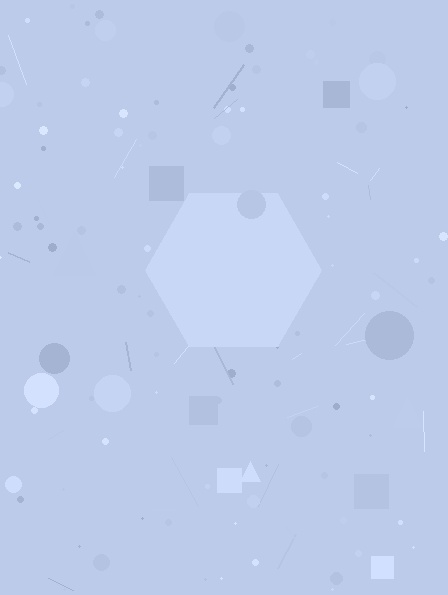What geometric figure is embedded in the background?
A hexagon is embedded in the background.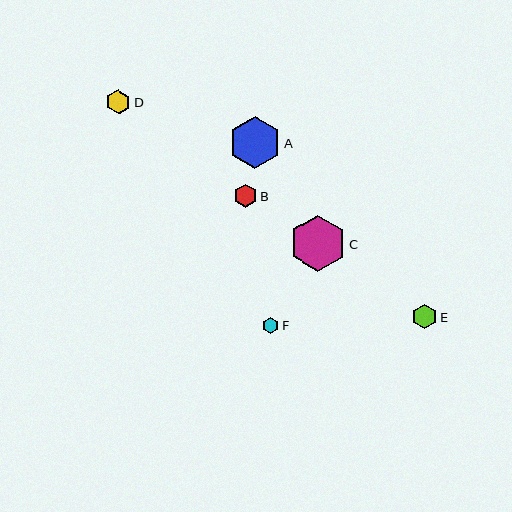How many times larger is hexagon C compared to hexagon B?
Hexagon C is approximately 2.4 times the size of hexagon B.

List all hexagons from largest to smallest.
From largest to smallest: C, A, E, D, B, F.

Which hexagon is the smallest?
Hexagon F is the smallest with a size of approximately 16 pixels.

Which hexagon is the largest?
Hexagon C is the largest with a size of approximately 56 pixels.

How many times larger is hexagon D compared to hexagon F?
Hexagon D is approximately 1.5 times the size of hexagon F.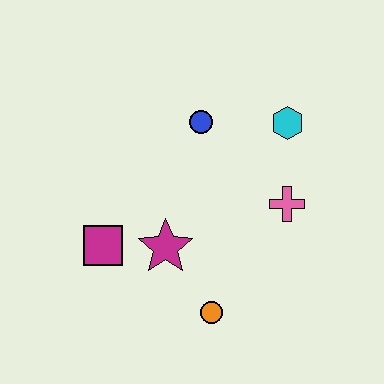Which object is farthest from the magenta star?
The cyan hexagon is farthest from the magenta star.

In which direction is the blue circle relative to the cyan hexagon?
The blue circle is to the left of the cyan hexagon.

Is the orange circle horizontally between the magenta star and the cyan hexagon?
Yes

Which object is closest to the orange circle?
The magenta star is closest to the orange circle.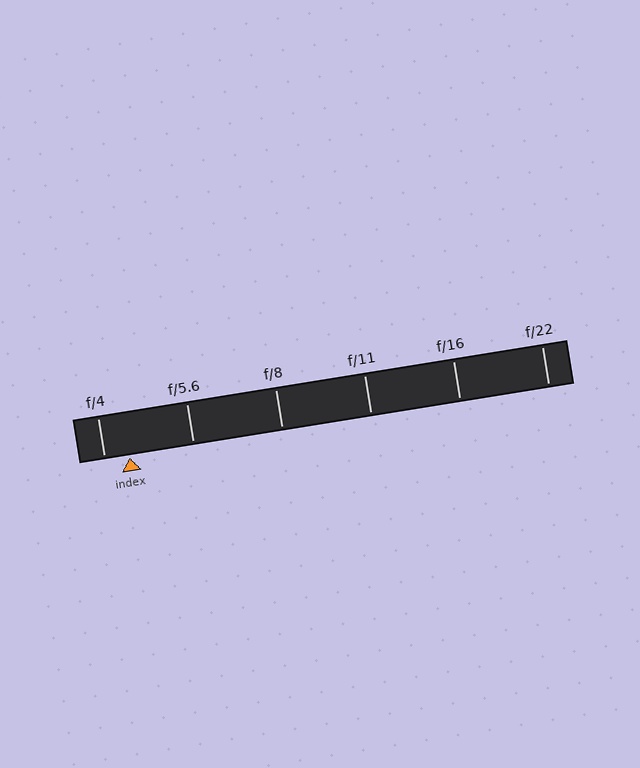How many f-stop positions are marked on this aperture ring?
There are 6 f-stop positions marked.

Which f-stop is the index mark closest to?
The index mark is closest to f/4.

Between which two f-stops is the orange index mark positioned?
The index mark is between f/4 and f/5.6.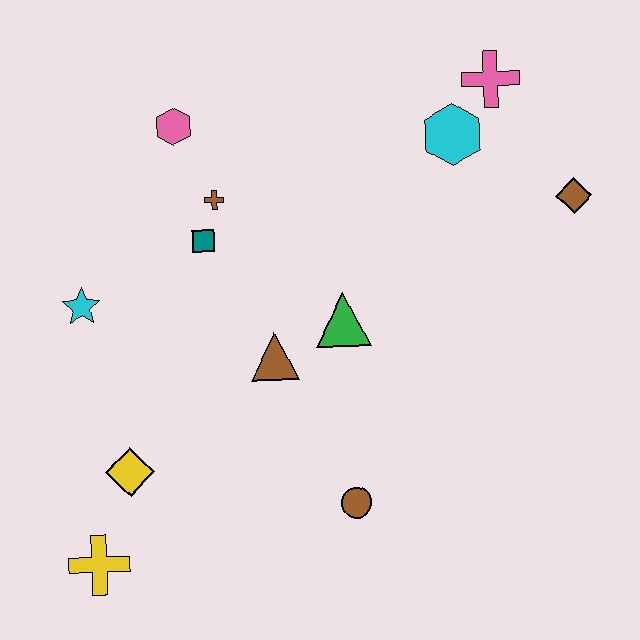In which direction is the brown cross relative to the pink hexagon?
The brown cross is below the pink hexagon.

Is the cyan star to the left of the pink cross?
Yes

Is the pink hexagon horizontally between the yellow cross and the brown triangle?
Yes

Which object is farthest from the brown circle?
The pink cross is farthest from the brown circle.